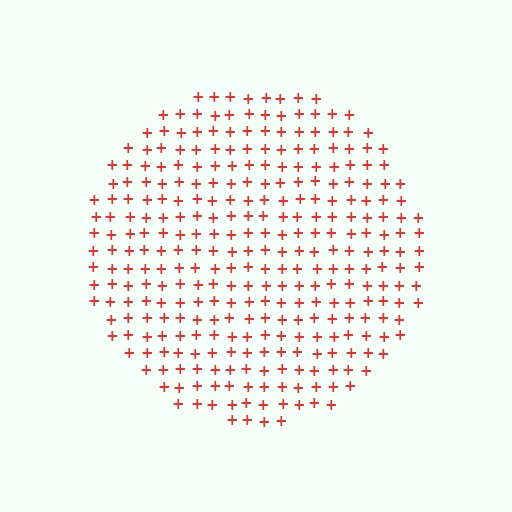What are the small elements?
The small elements are plus signs.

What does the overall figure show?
The overall figure shows a circle.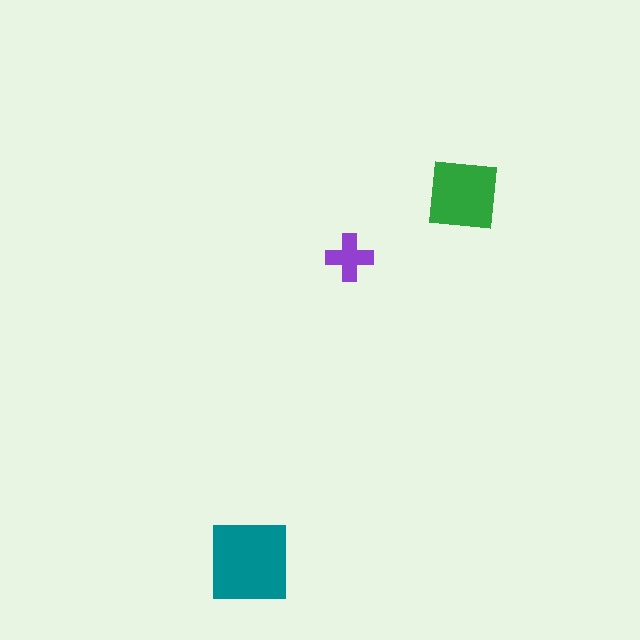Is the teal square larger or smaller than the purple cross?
Larger.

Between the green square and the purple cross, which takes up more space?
The green square.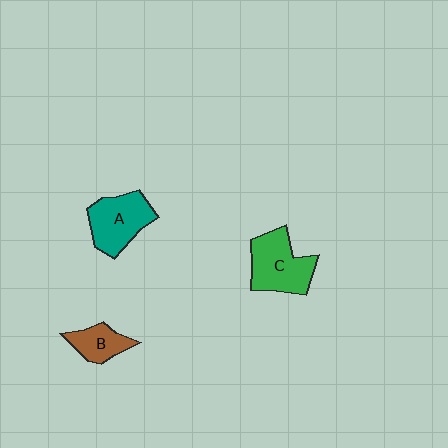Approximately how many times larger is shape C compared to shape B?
Approximately 1.8 times.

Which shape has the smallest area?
Shape B (brown).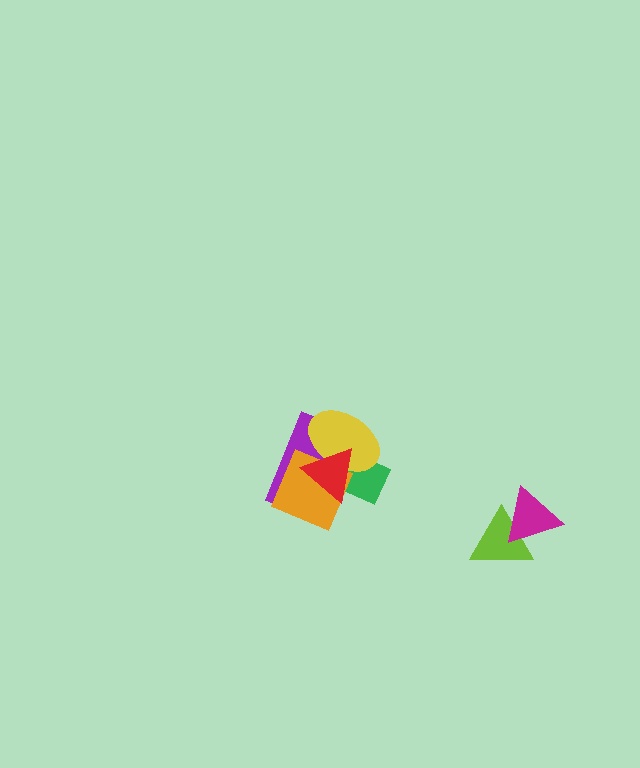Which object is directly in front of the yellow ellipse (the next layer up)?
The orange square is directly in front of the yellow ellipse.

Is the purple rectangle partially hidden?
Yes, it is partially covered by another shape.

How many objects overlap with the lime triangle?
1 object overlaps with the lime triangle.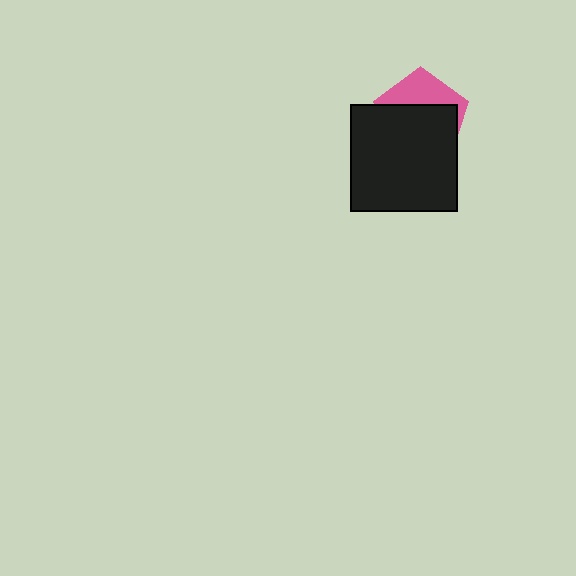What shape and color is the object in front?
The object in front is a black square.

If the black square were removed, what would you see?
You would see the complete pink pentagon.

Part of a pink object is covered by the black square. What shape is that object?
It is a pentagon.